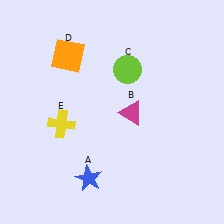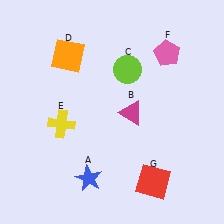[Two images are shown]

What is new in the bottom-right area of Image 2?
A red square (G) was added in the bottom-right area of Image 2.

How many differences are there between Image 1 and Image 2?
There are 2 differences between the two images.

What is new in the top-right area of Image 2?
A pink pentagon (F) was added in the top-right area of Image 2.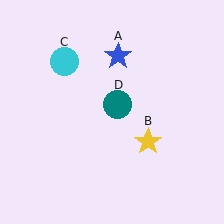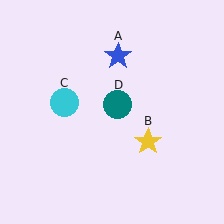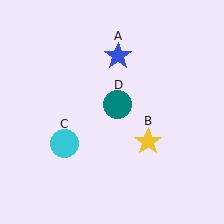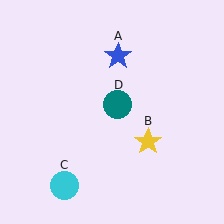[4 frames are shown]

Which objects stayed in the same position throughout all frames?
Blue star (object A) and yellow star (object B) and teal circle (object D) remained stationary.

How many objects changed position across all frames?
1 object changed position: cyan circle (object C).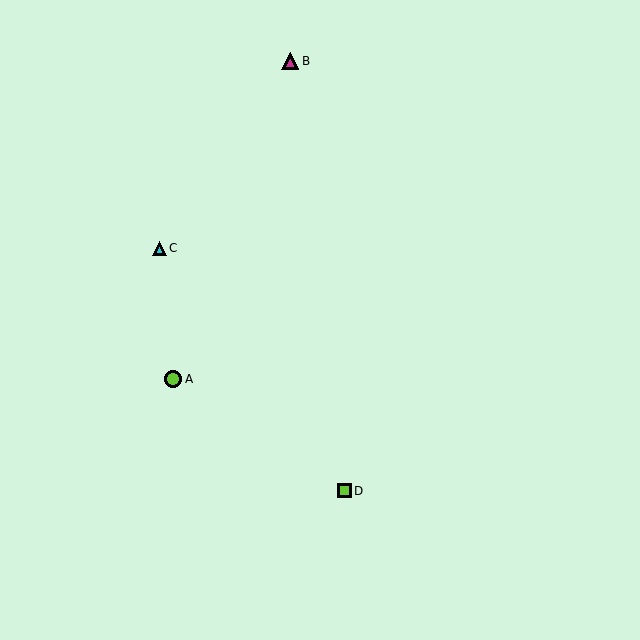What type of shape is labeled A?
Shape A is a lime circle.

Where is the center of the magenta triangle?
The center of the magenta triangle is at (290, 61).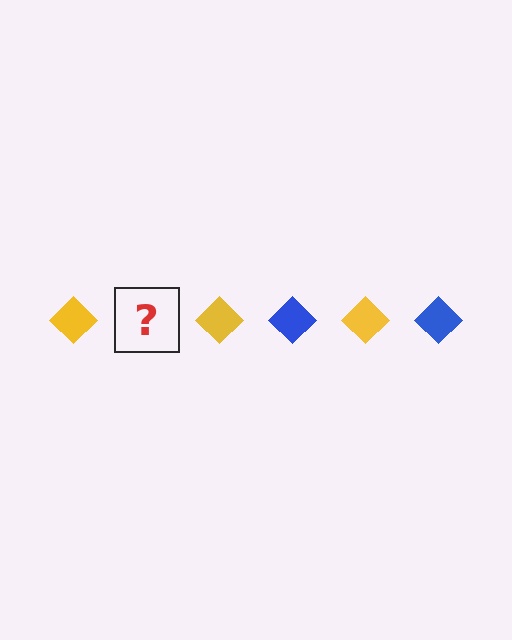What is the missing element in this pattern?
The missing element is a blue diamond.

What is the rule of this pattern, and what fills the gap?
The rule is that the pattern cycles through yellow, blue diamonds. The gap should be filled with a blue diamond.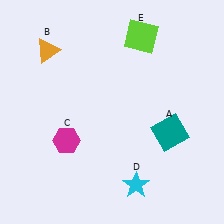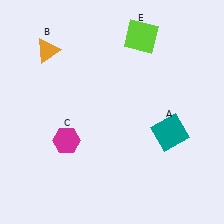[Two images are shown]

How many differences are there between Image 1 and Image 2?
There is 1 difference between the two images.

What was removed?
The cyan star (D) was removed in Image 2.